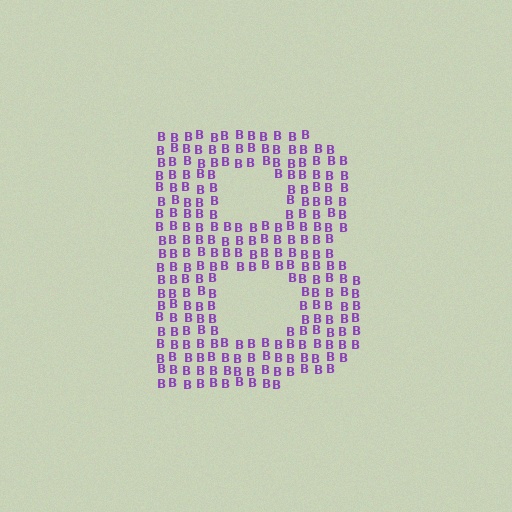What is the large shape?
The large shape is the letter B.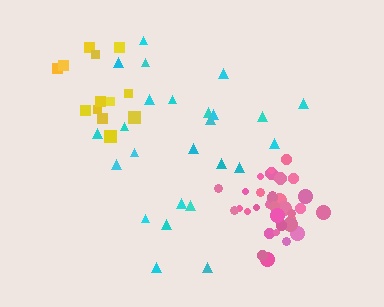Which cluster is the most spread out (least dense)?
Cyan.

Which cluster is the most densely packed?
Pink.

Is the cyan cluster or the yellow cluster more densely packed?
Yellow.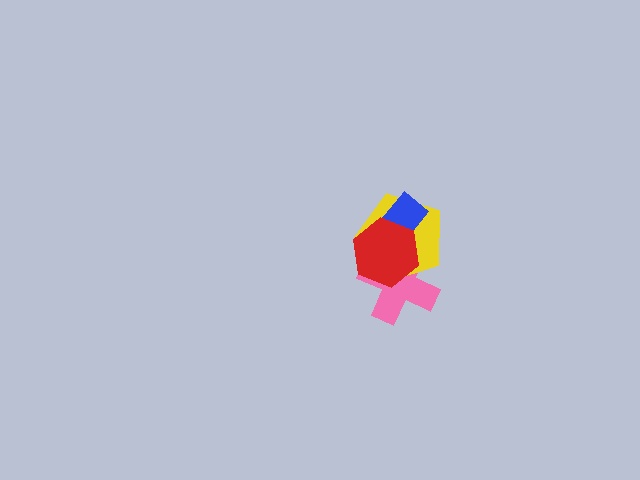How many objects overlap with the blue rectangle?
2 objects overlap with the blue rectangle.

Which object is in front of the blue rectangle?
The red hexagon is in front of the blue rectangle.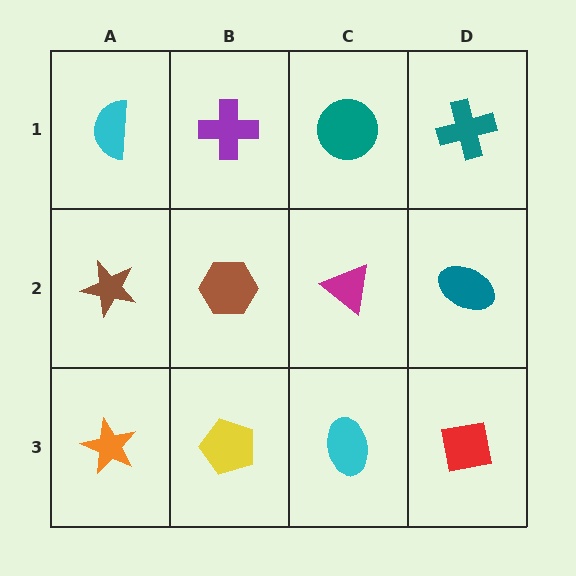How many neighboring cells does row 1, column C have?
3.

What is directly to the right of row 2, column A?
A brown hexagon.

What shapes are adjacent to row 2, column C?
A teal circle (row 1, column C), a cyan ellipse (row 3, column C), a brown hexagon (row 2, column B), a teal ellipse (row 2, column D).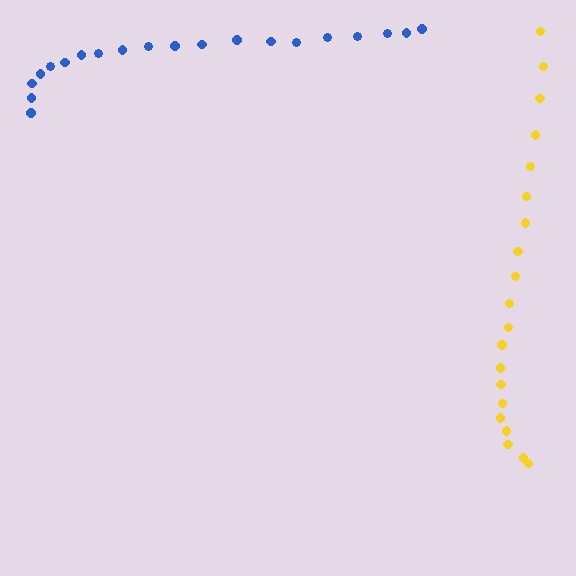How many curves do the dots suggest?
There are 2 distinct paths.